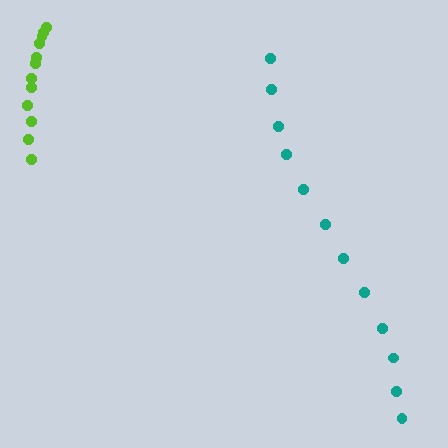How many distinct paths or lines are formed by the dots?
There are 2 distinct paths.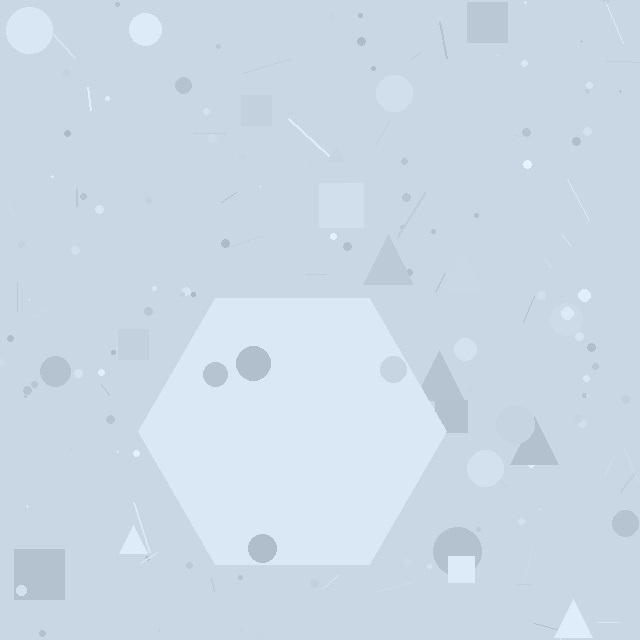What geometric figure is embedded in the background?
A hexagon is embedded in the background.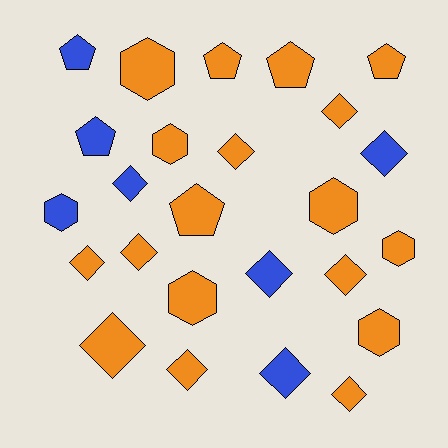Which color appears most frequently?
Orange, with 18 objects.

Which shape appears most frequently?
Diamond, with 12 objects.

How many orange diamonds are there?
There are 8 orange diamonds.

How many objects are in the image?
There are 25 objects.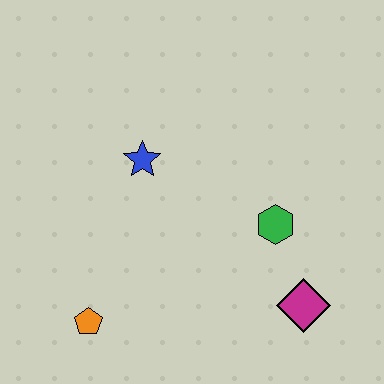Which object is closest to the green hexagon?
The magenta diamond is closest to the green hexagon.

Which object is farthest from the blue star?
The magenta diamond is farthest from the blue star.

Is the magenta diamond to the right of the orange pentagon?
Yes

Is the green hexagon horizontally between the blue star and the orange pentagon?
No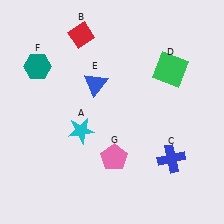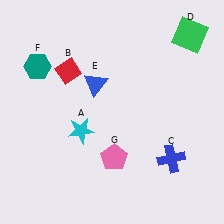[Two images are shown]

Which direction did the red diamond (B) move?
The red diamond (B) moved down.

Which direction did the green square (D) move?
The green square (D) moved up.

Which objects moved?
The objects that moved are: the red diamond (B), the green square (D).